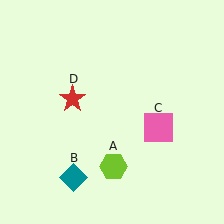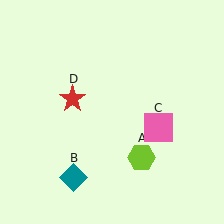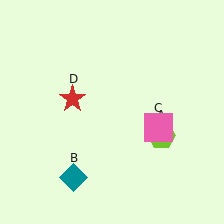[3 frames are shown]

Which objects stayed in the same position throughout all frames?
Teal diamond (object B) and pink square (object C) and red star (object D) remained stationary.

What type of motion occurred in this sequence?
The lime hexagon (object A) rotated counterclockwise around the center of the scene.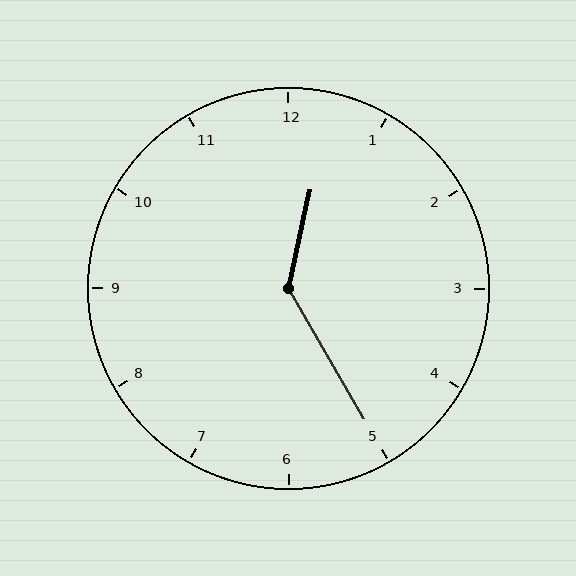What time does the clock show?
12:25.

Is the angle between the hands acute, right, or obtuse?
It is obtuse.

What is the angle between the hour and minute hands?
Approximately 138 degrees.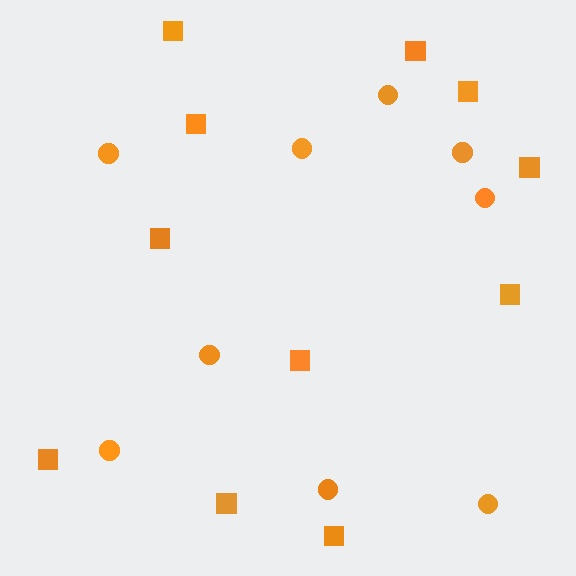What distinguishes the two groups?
There are 2 groups: one group of squares (11) and one group of circles (9).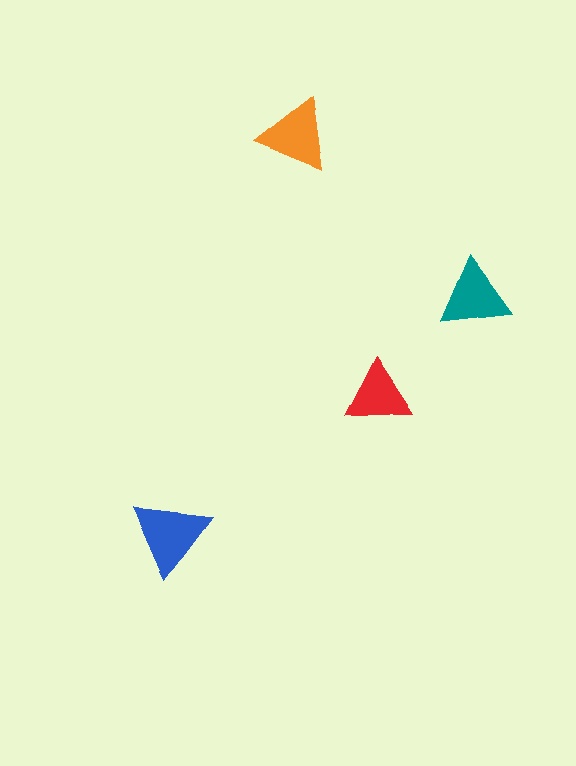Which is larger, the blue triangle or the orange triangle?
The blue one.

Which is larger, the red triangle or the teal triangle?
The teal one.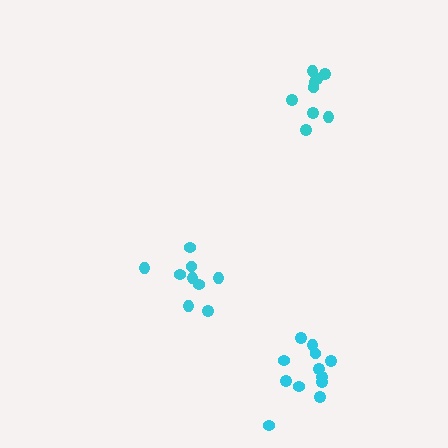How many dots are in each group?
Group 1: 9 dots, Group 2: 12 dots, Group 3: 9 dots (30 total).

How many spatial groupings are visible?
There are 3 spatial groupings.